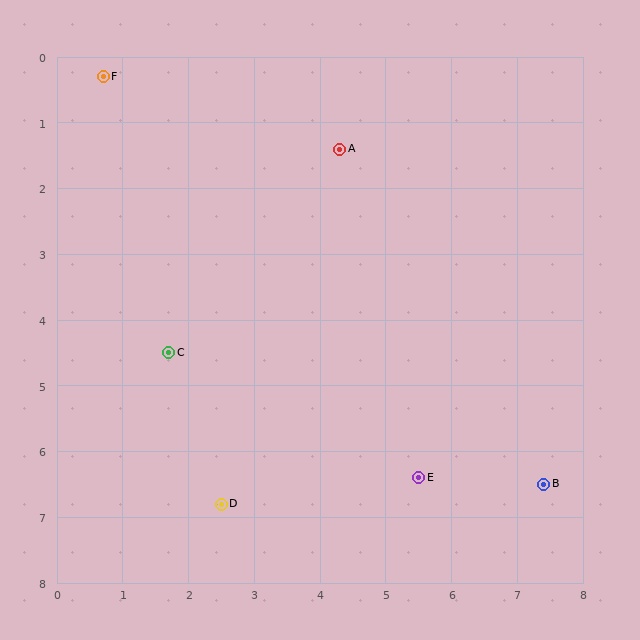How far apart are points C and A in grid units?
Points C and A are about 4.0 grid units apart.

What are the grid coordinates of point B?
Point B is at approximately (7.4, 6.5).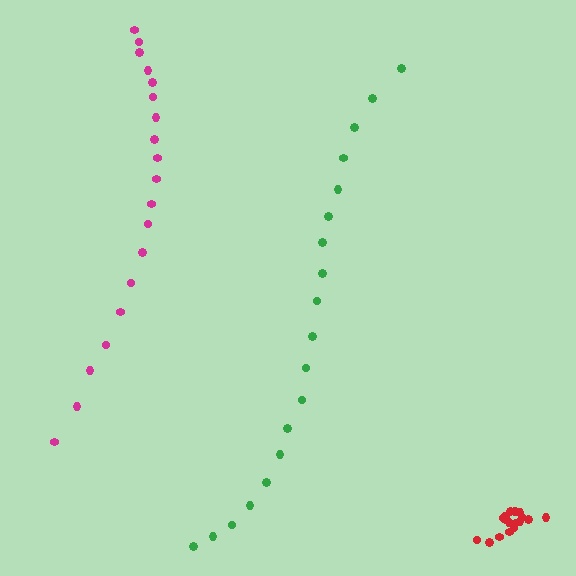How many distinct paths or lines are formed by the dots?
There are 3 distinct paths.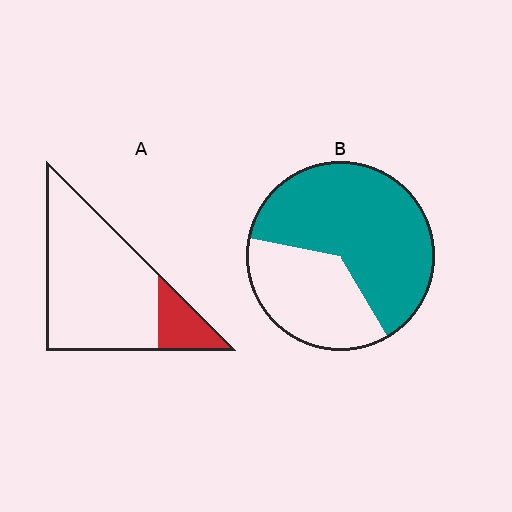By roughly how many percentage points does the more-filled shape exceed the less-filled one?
By roughly 45 percentage points (B over A).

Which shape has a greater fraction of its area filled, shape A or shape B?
Shape B.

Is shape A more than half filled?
No.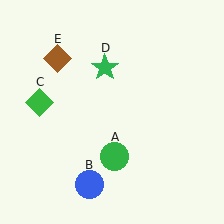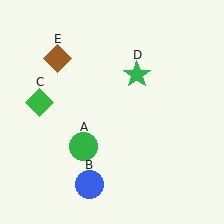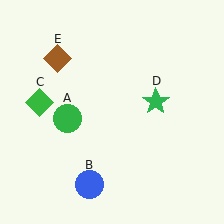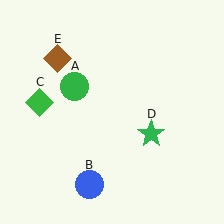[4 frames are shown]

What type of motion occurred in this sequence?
The green circle (object A), green star (object D) rotated clockwise around the center of the scene.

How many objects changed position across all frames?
2 objects changed position: green circle (object A), green star (object D).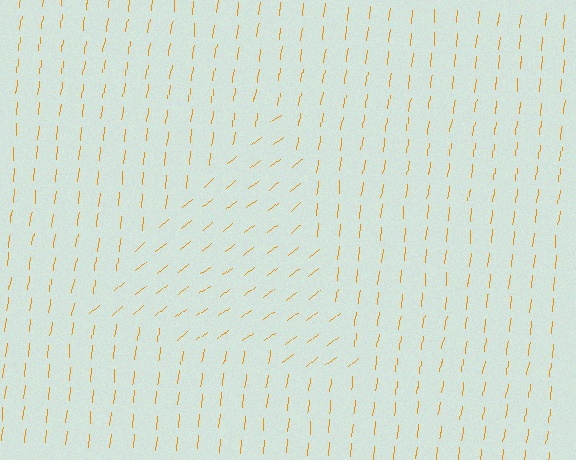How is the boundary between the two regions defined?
The boundary is defined purely by a change in line orientation (approximately 45 degrees difference). All lines are the same color and thickness.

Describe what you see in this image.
The image is filled with small orange line segments. A triangle region in the image has lines oriented differently from the surrounding lines, creating a visible texture boundary.